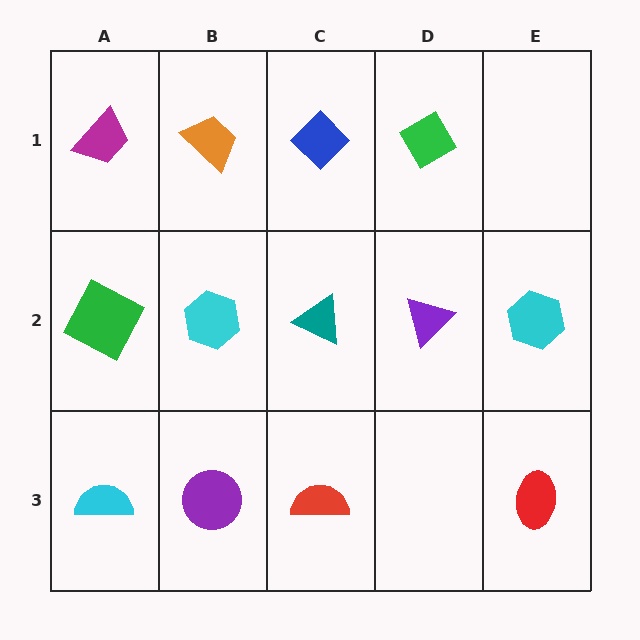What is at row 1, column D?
A green diamond.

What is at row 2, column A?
A green square.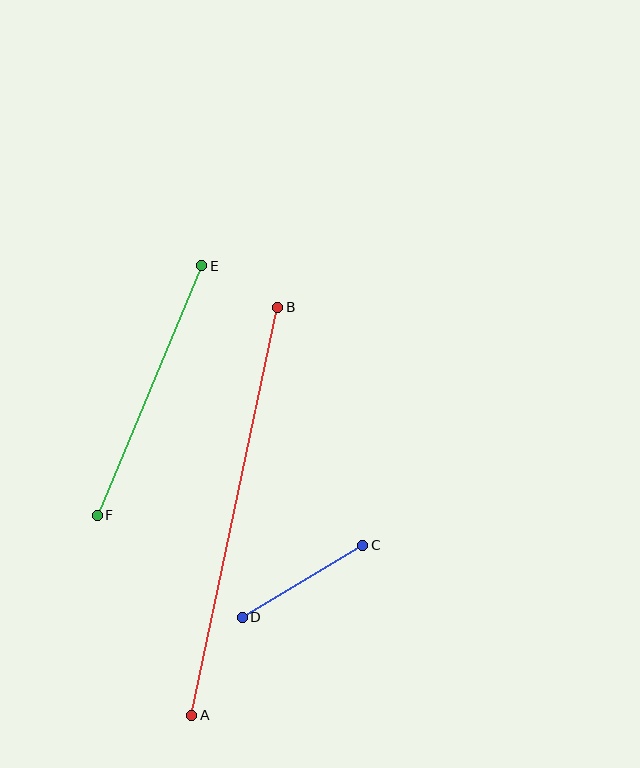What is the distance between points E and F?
The distance is approximately 270 pixels.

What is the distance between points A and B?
The distance is approximately 417 pixels.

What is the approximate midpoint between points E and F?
The midpoint is at approximately (149, 391) pixels.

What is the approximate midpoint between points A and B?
The midpoint is at approximately (235, 511) pixels.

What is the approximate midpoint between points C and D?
The midpoint is at approximately (302, 581) pixels.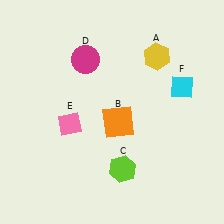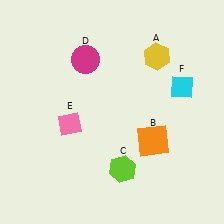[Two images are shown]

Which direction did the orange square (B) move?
The orange square (B) moved right.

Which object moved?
The orange square (B) moved right.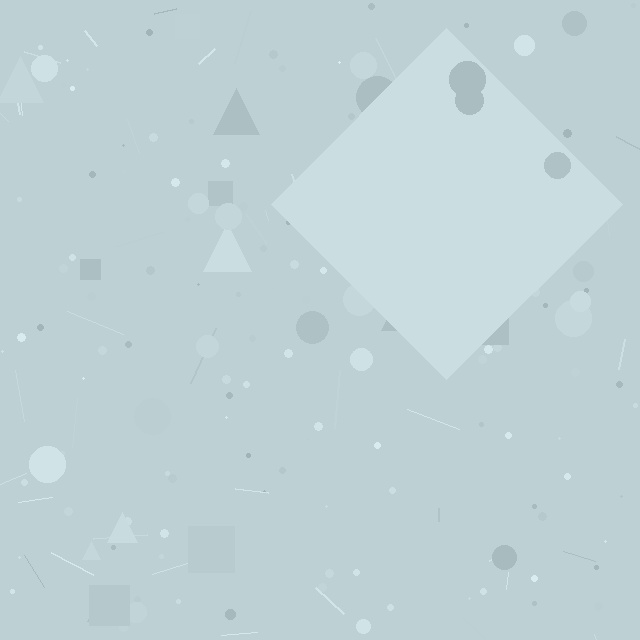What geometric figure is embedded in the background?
A diamond is embedded in the background.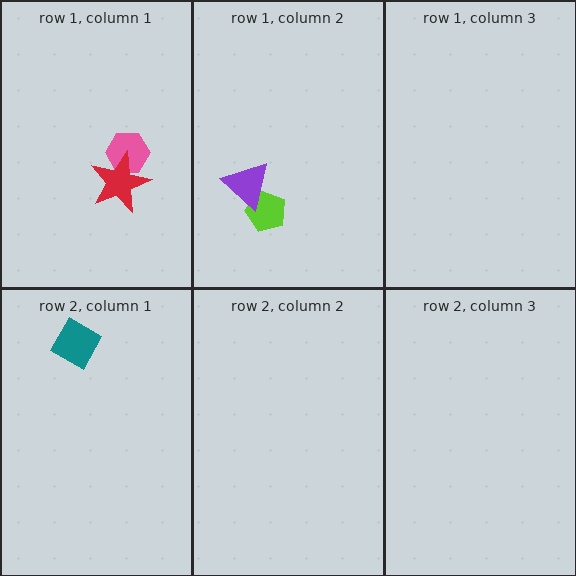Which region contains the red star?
The row 1, column 1 region.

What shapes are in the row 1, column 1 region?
The pink hexagon, the red star.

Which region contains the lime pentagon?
The row 1, column 2 region.